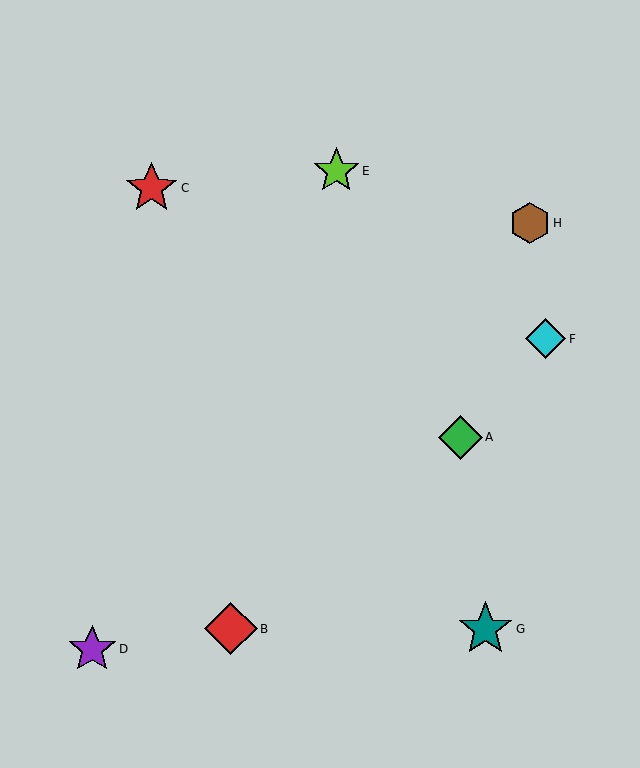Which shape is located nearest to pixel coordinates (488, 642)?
The teal star (labeled G) at (485, 629) is nearest to that location.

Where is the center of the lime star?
The center of the lime star is at (336, 171).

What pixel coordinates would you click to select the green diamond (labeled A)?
Click at (460, 437) to select the green diamond A.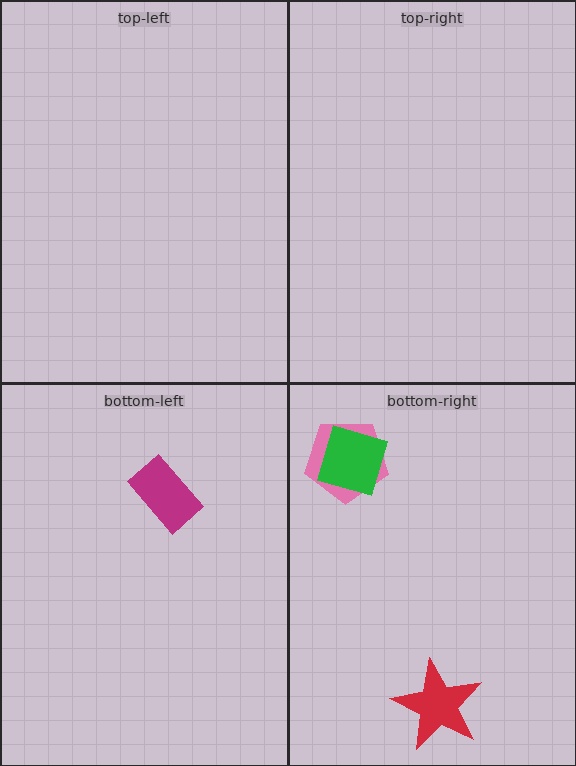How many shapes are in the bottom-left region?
1.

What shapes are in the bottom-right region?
The red star, the pink pentagon, the green diamond.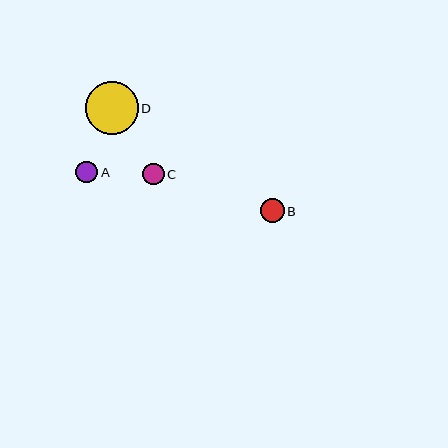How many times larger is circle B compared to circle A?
Circle B is approximately 1.1 times the size of circle A.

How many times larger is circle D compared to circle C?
Circle D is approximately 2.4 times the size of circle C.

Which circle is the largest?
Circle D is the largest with a size of approximately 53 pixels.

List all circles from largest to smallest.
From largest to smallest: D, B, A, C.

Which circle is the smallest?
Circle C is the smallest with a size of approximately 22 pixels.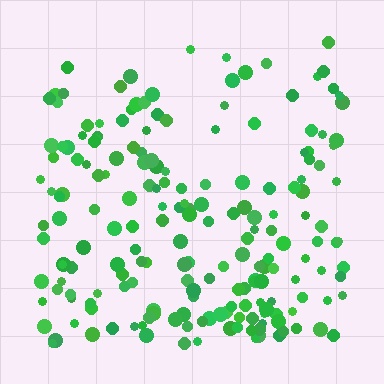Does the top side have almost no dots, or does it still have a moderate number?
Still a moderate number, just noticeably fewer than the bottom.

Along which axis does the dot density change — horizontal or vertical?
Vertical.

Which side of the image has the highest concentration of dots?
The bottom.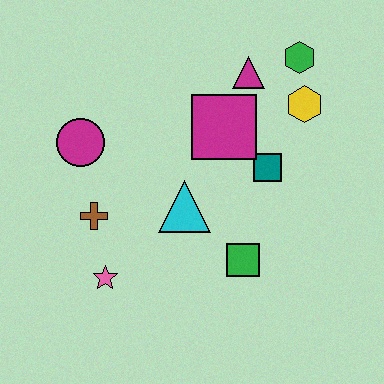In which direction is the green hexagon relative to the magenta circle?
The green hexagon is to the right of the magenta circle.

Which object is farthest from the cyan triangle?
The green hexagon is farthest from the cyan triangle.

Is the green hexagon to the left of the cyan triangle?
No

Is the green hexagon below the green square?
No